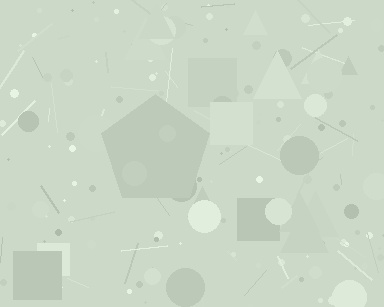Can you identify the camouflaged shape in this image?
The camouflaged shape is a pentagon.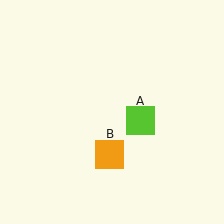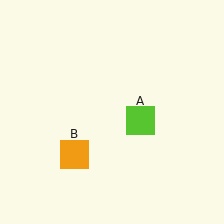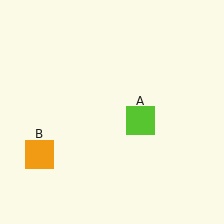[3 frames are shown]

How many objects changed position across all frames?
1 object changed position: orange square (object B).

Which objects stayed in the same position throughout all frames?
Lime square (object A) remained stationary.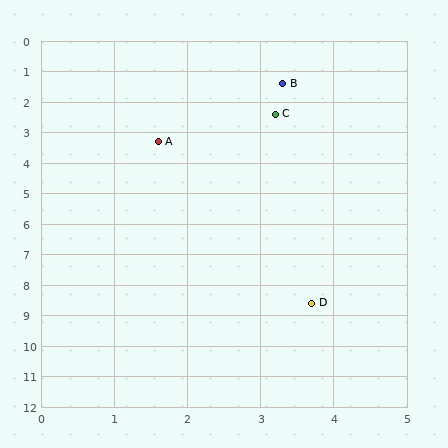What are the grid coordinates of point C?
Point C is at approximately (3.2, 2.4).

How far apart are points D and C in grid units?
Points D and C are about 6.2 grid units apart.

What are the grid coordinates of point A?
Point A is at approximately (1.6, 3.3).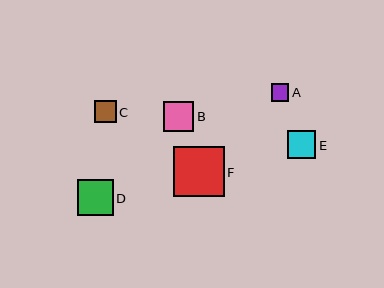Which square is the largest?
Square F is the largest with a size of approximately 51 pixels.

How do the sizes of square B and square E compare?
Square B and square E are approximately the same size.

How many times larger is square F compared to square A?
Square F is approximately 2.9 times the size of square A.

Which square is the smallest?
Square A is the smallest with a size of approximately 17 pixels.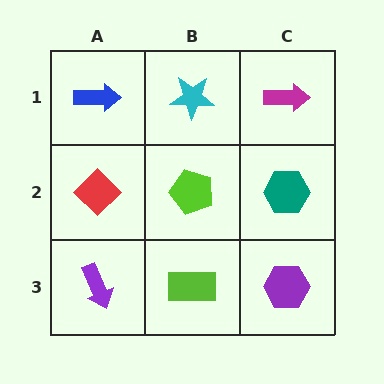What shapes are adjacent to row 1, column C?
A teal hexagon (row 2, column C), a cyan star (row 1, column B).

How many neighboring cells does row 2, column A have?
3.